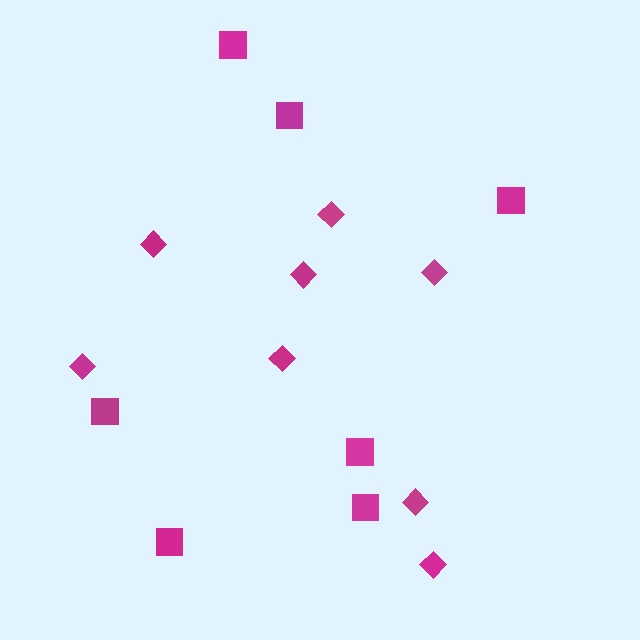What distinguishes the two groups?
There are 2 groups: one group of diamonds (8) and one group of squares (7).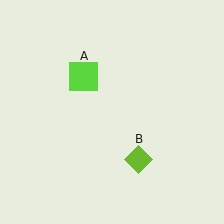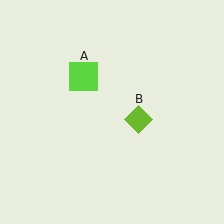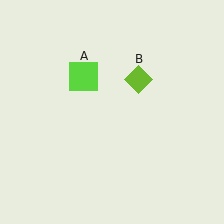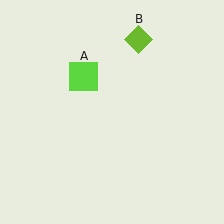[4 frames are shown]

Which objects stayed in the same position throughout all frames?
Lime square (object A) remained stationary.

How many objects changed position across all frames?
1 object changed position: lime diamond (object B).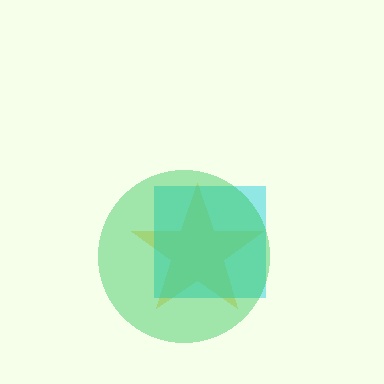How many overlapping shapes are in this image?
There are 3 overlapping shapes in the image.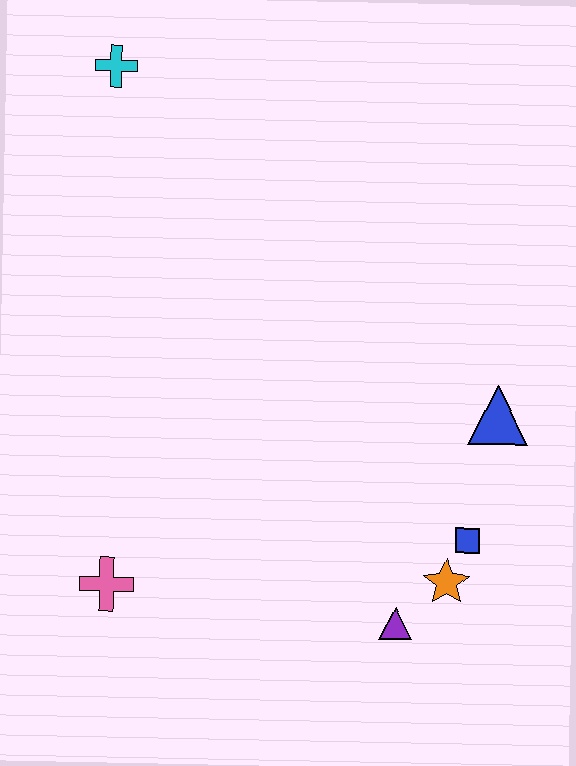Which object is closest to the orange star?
The blue square is closest to the orange star.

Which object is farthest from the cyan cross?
The purple triangle is farthest from the cyan cross.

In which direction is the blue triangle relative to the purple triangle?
The blue triangle is above the purple triangle.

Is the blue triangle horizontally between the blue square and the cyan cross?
No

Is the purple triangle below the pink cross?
Yes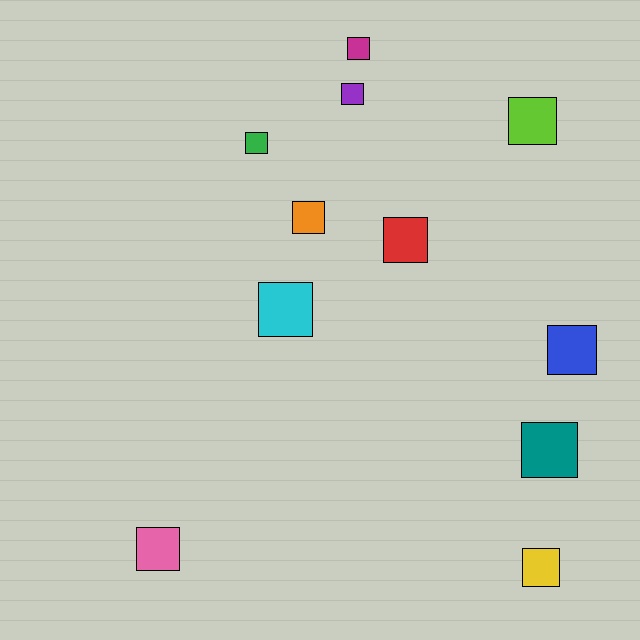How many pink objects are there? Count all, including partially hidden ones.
There is 1 pink object.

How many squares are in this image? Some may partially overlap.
There are 11 squares.